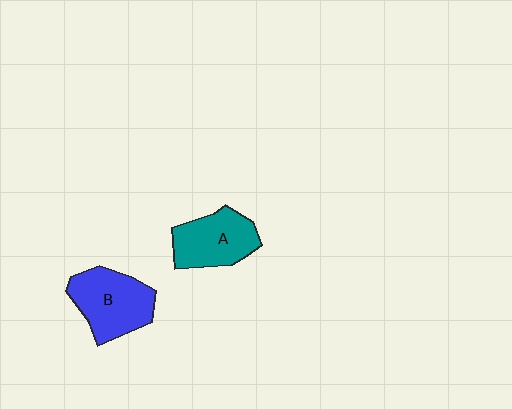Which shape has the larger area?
Shape B (blue).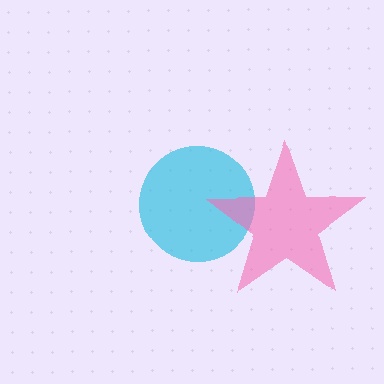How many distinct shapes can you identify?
There are 2 distinct shapes: a cyan circle, a pink star.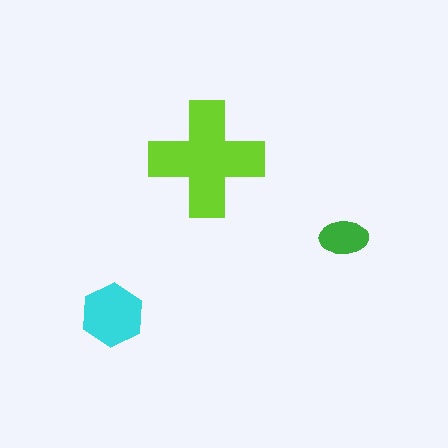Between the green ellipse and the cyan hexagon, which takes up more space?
The cyan hexagon.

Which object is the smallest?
The green ellipse.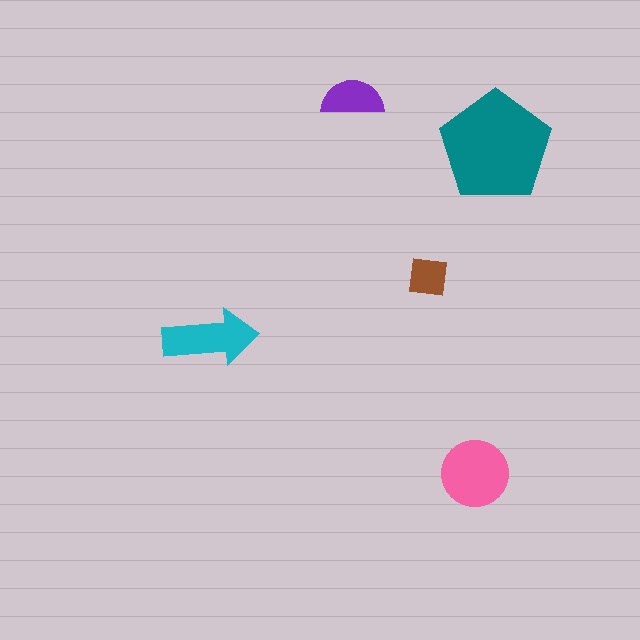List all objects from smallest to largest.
The brown square, the purple semicircle, the cyan arrow, the pink circle, the teal pentagon.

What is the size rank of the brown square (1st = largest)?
5th.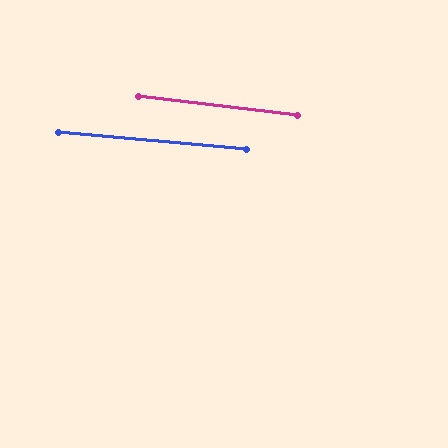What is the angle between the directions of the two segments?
Approximately 2 degrees.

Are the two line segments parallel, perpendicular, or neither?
Parallel — their directions differ by only 1.6°.